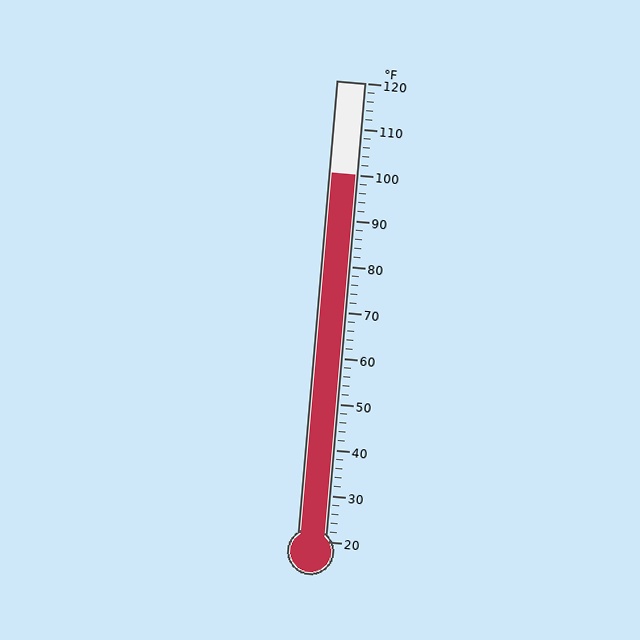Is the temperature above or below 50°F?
The temperature is above 50°F.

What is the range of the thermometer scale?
The thermometer scale ranges from 20°F to 120°F.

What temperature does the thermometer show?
The thermometer shows approximately 100°F.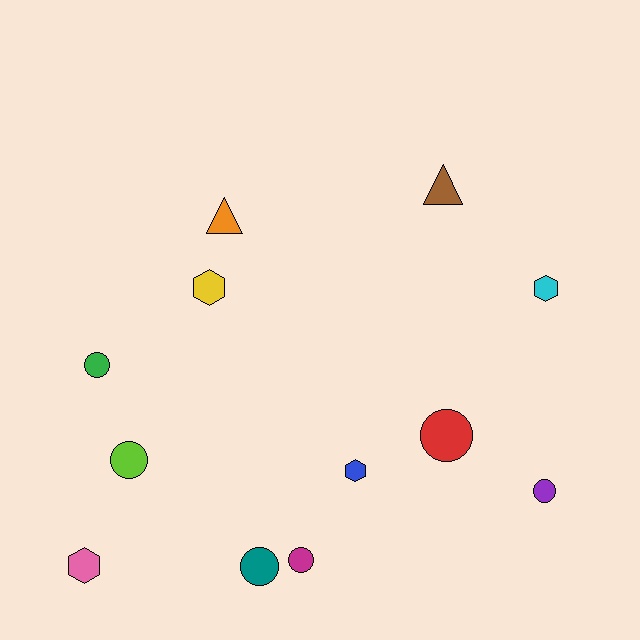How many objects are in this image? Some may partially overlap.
There are 12 objects.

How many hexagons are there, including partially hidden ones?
There are 4 hexagons.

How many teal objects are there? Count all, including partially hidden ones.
There is 1 teal object.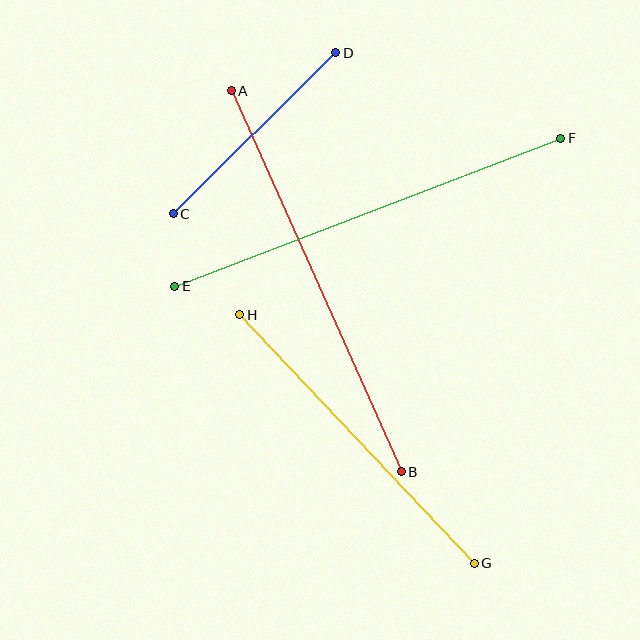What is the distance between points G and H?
The distance is approximately 342 pixels.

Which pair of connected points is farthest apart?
Points A and B are farthest apart.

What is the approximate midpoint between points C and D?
The midpoint is at approximately (255, 133) pixels.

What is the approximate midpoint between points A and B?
The midpoint is at approximately (316, 281) pixels.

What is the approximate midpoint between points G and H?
The midpoint is at approximately (357, 439) pixels.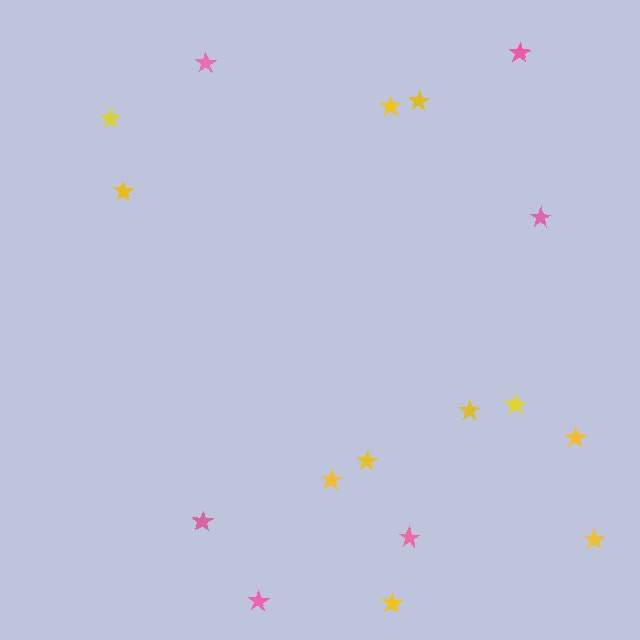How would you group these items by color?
There are 2 groups: one group of yellow stars (11) and one group of pink stars (6).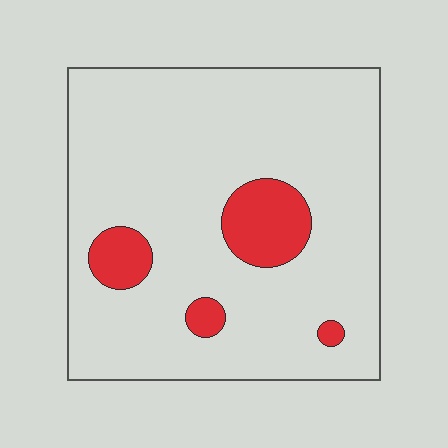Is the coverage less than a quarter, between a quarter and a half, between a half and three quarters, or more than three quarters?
Less than a quarter.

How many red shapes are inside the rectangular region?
4.